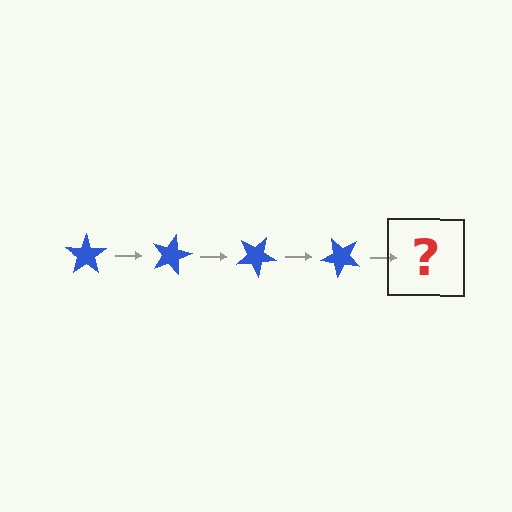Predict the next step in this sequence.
The next step is a blue star rotated 60 degrees.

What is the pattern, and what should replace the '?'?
The pattern is that the star rotates 15 degrees each step. The '?' should be a blue star rotated 60 degrees.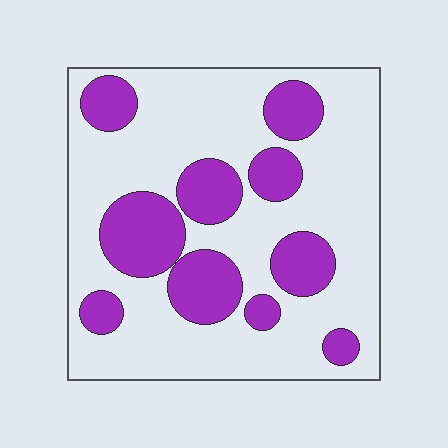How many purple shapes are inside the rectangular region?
10.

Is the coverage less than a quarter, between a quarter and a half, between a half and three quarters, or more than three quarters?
Between a quarter and a half.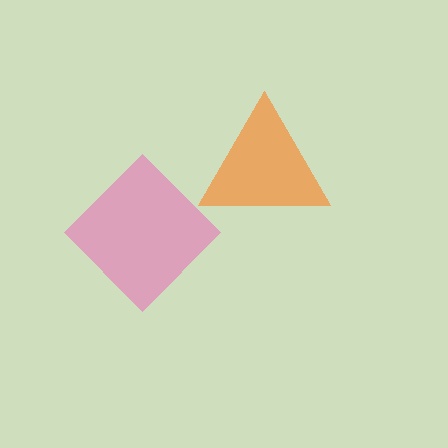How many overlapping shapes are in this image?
There are 2 overlapping shapes in the image.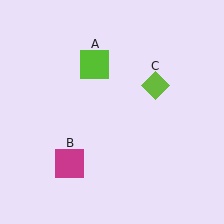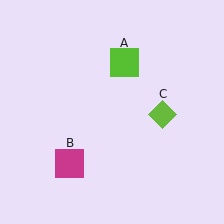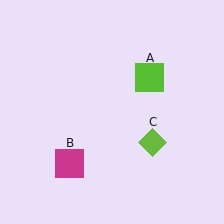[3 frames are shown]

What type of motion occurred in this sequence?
The lime square (object A), lime diamond (object C) rotated clockwise around the center of the scene.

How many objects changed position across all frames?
2 objects changed position: lime square (object A), lime diamond (object C).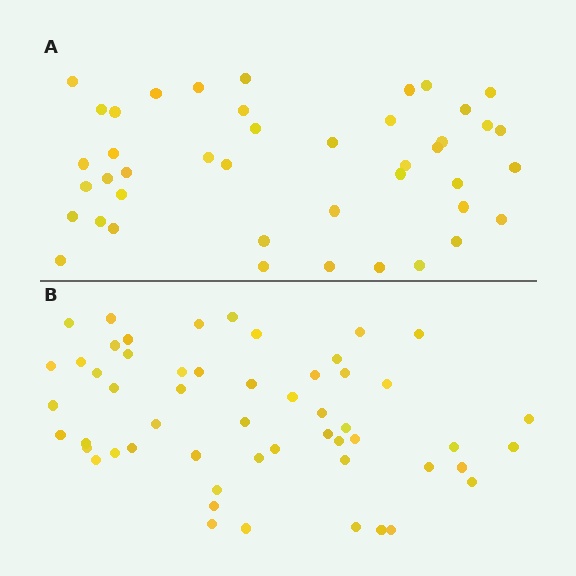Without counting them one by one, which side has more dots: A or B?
Region B (the bottom region) has more dots.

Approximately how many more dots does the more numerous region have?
Region B has roughly 12 or so more dots than region A.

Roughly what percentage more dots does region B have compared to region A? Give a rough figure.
About 25% more.